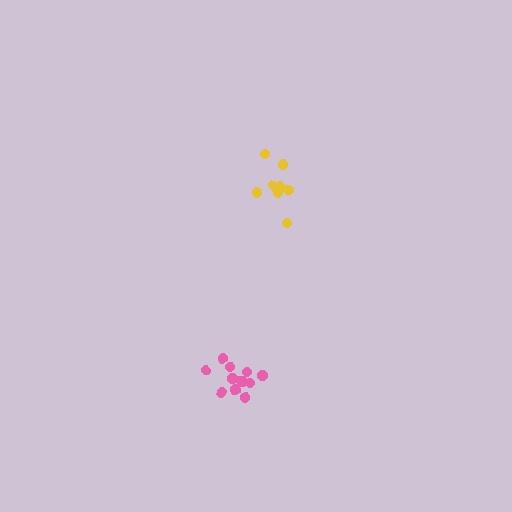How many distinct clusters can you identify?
There are 2 distinct clusters.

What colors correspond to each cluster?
The clusters are colored: yellow, pink.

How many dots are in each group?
Group 1: 8 dots, Group 2: 12 dots (20 total).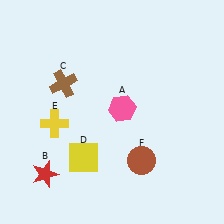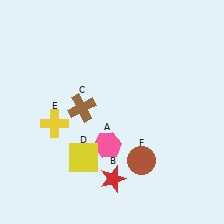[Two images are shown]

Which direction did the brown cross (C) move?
The brown cross (C) moved down.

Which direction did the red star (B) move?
The red star (B) moved right.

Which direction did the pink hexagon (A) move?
The pink hexagon (A) moved down.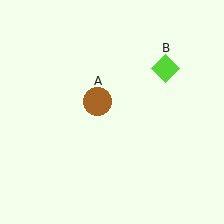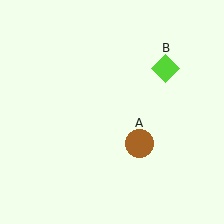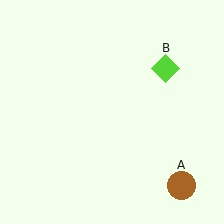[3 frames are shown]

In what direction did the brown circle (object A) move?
The brown circle (object A) moved down and to the right.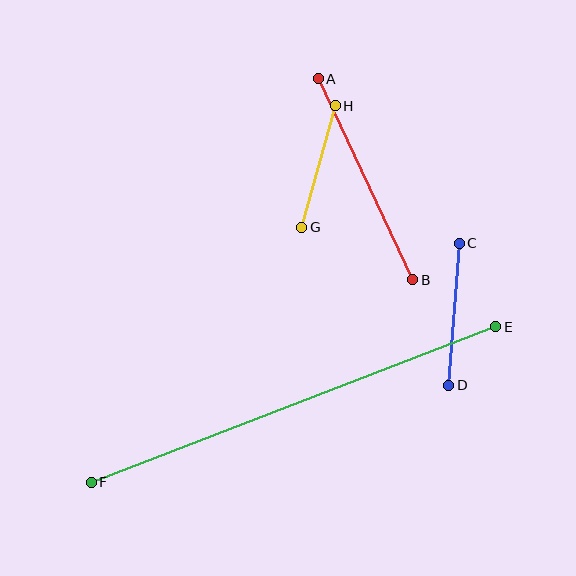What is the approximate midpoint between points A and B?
The midpoint is at approximately (365, 179) pixels.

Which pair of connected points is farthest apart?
Points E and F are farthest apart.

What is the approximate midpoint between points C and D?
The midpoint is at approximately (454, 314) pixels.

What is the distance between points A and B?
The distance is approximately 222 pixels.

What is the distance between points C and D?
The distance is approximately 142 pixels.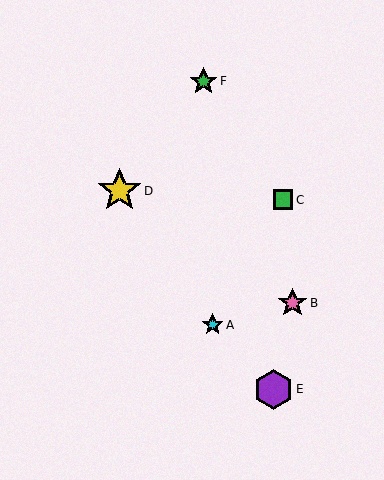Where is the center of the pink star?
The center of the pink star is at (292, 303).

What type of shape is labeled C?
Shape C is a green square.